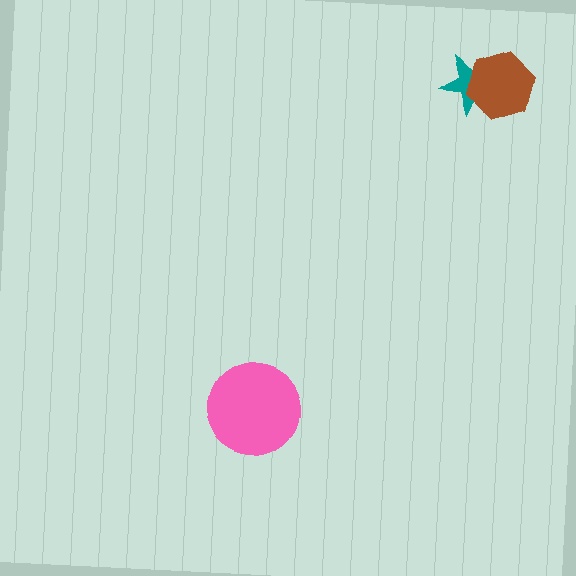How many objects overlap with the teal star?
1 object overlaps with the teal star.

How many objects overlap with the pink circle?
0 objects overlap with the pink circle.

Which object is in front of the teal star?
The brown hexagon is in front of the teal star.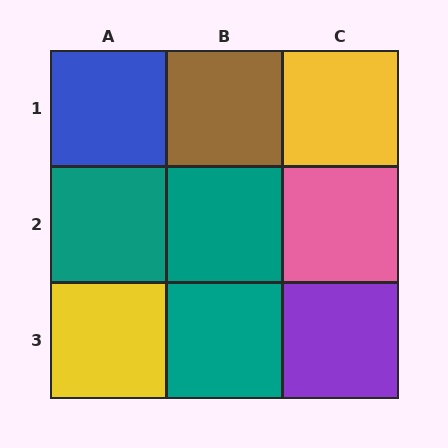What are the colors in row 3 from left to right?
Yellow, teal, purple.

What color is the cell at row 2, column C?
Pink.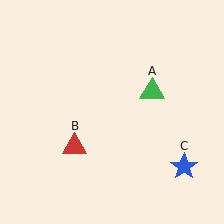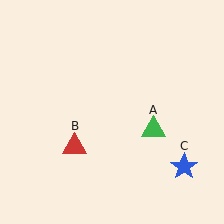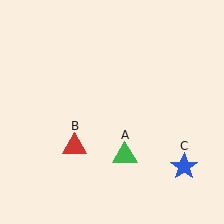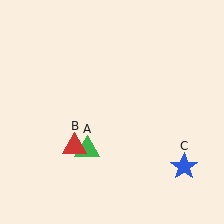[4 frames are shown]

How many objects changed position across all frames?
1 object changed position: green triangle (object A).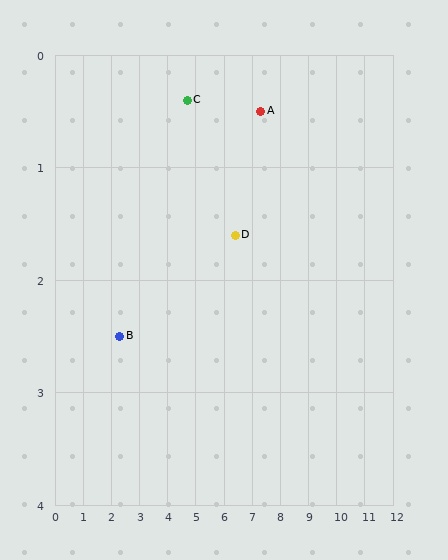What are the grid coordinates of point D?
Point D is at approximately (6.4, 1.6).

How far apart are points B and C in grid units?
Points B and C are about 3.2 grid units apart.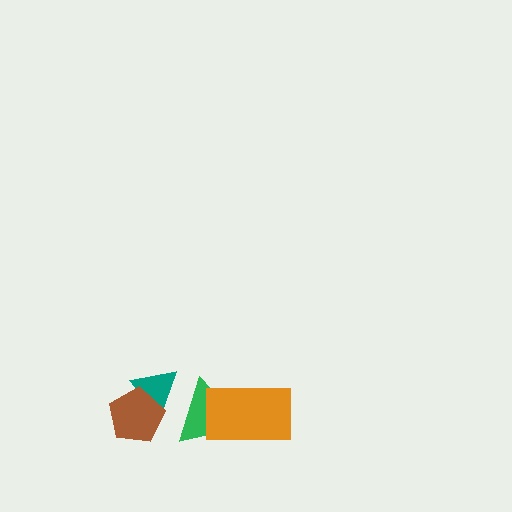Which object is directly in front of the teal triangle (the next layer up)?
The green triangle is directly in front of the teal triangle.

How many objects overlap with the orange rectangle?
1 object overlaps with the orange rectangle.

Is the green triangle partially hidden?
Yes, it is partially covered by another shape.